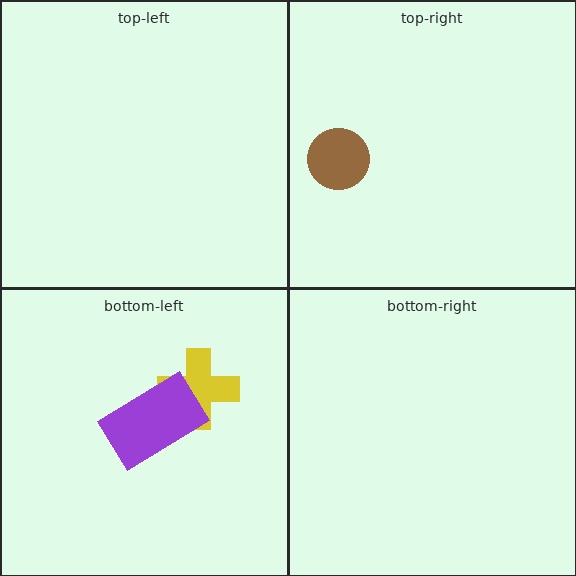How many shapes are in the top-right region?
1.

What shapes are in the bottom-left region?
The yellow cross, the purple rectangle.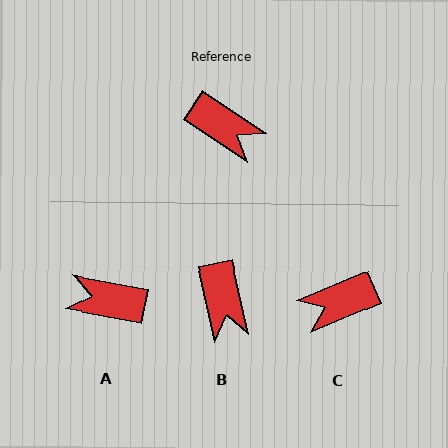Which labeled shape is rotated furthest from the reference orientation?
A, about 156 degrees away.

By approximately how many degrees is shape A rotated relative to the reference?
Approximately 156 degrees clockwise.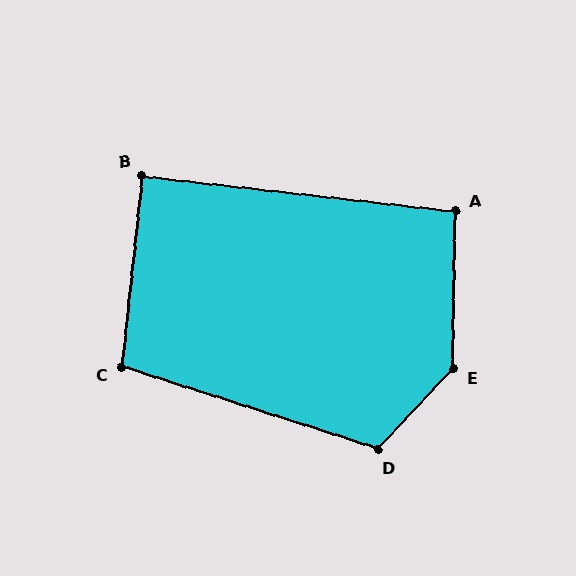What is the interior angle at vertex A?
Approximately 96 degrees (obtuse).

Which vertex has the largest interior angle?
E, at approximately 137 degrees.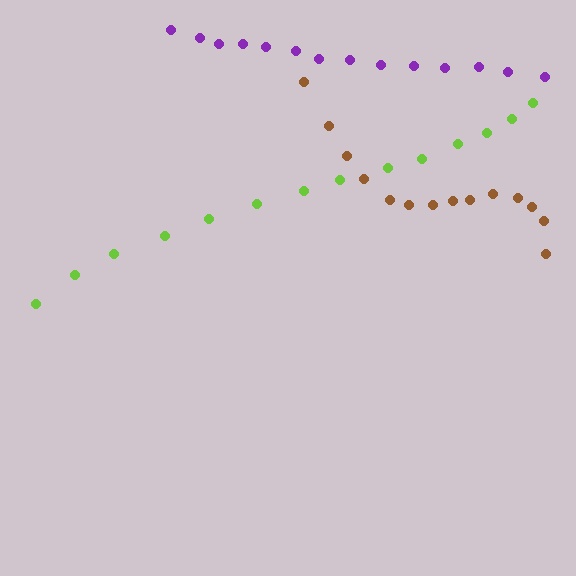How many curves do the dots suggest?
There are 3 distinct paths.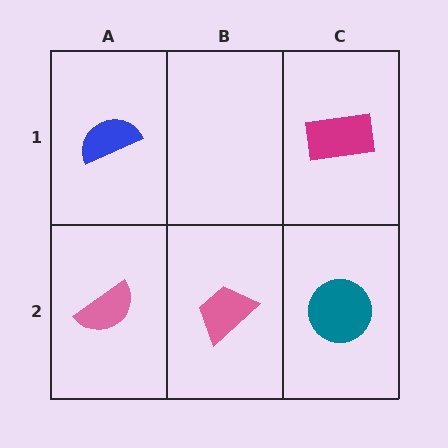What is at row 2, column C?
A teal circle.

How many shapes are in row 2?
3 shapes.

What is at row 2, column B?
A pink trapezoid.